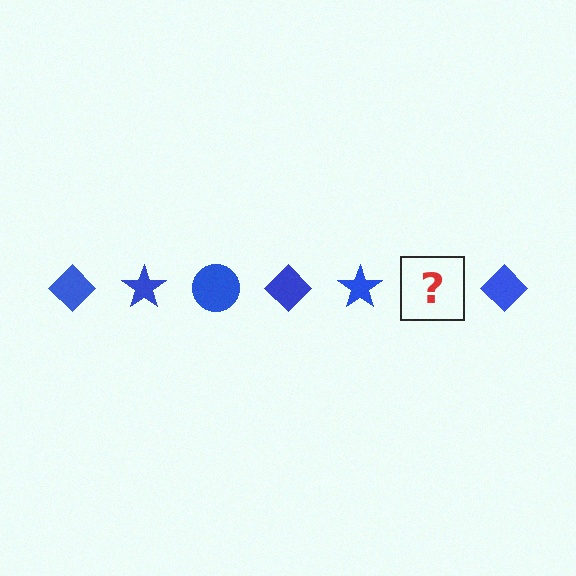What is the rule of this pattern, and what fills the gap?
The rule is that the pattern cycles through diamond, star, circle shapes in blue. The gap should be filled with a blue circle.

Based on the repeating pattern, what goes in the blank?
The blank should be a blue circle.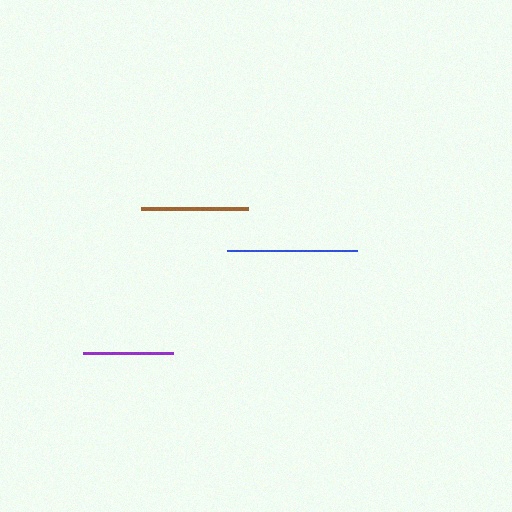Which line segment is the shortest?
The purple line is the shortest at approximately 90 pixels.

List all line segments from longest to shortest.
From longest to shortest: blue, brown, purple.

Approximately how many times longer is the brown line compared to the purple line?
The brown line is approximately 1.2 times the length of the purple line.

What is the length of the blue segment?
The blue segment is approximately 130 pixels long.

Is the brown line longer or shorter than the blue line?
The blue line is longer than the brown line.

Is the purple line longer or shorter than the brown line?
The brown line is longer than the purple line.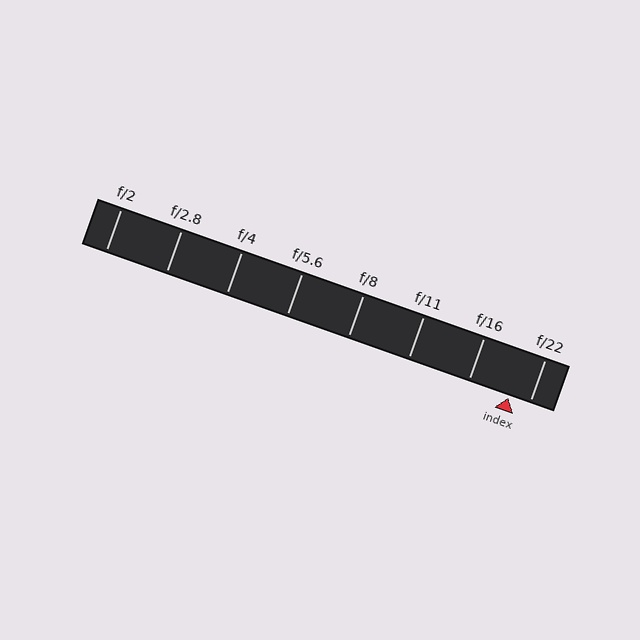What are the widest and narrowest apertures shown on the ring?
The widest aperture shown is f/2 and the narrowest is f/22.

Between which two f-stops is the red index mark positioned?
The index mark is between f/16 and f/22.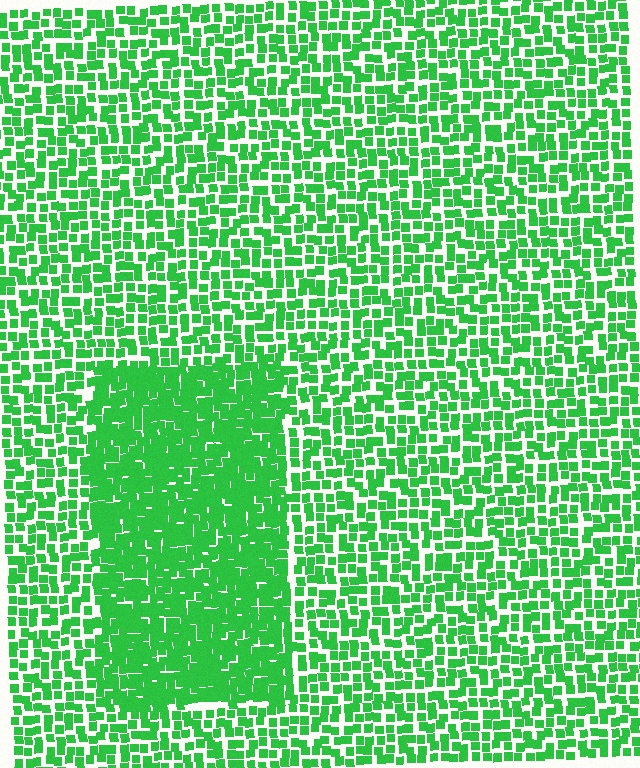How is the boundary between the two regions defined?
The boundary is defined by a change in element density (approximately 1.8x ratio). All elements are the same color, size, and shape.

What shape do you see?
I see a rectangle.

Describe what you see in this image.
The image contains small green elements arranged at two different densities. A rectangle-shaped region is visible where the elements are more densely packed than the surrounding area.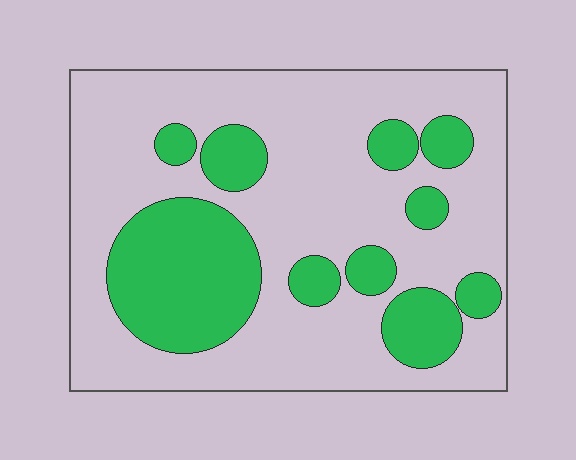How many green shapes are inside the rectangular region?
10.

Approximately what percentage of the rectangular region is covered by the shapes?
Approximately 30%.